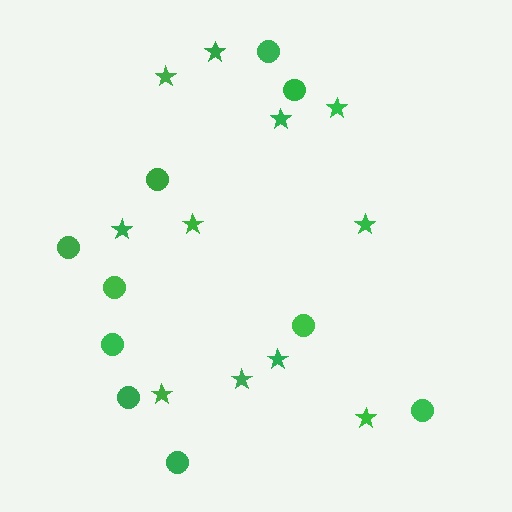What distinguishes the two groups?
There are 2 groups: one group of stars (11) and one group of circles (10).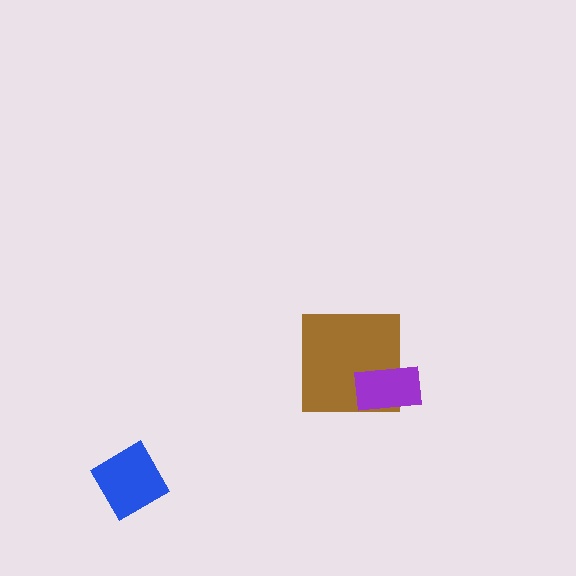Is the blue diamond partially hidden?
No, no other shape covers it.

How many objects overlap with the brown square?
1 object overlaps with the brown square.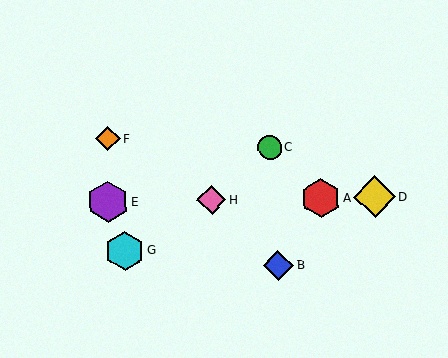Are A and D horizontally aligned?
Yes, both are at y≈198.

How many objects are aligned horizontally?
4 objects (A, D, E, H) are aligned horizontally.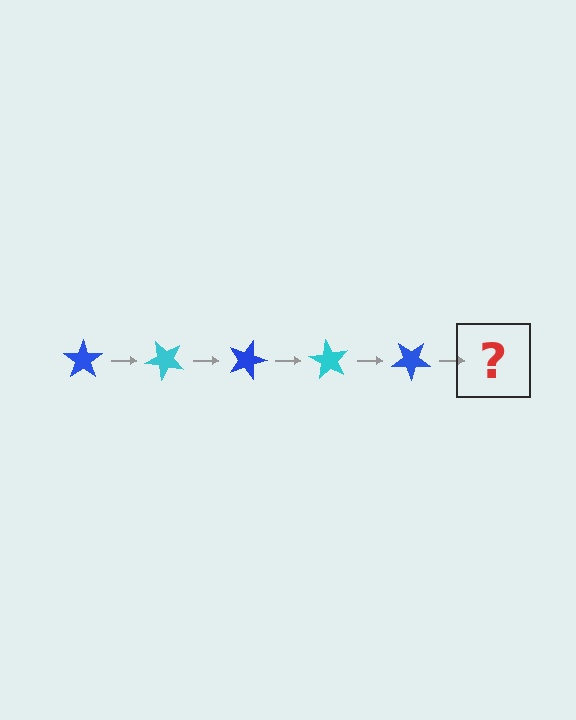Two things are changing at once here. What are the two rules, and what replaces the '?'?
The two rules are that it rotates 45 degrees each step and the color cycles through blue and cyan. The '?' should be a cyan star, rotated 225 degrees from the start.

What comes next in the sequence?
The next element should be a cyan star, rotated 225 degrees from the start.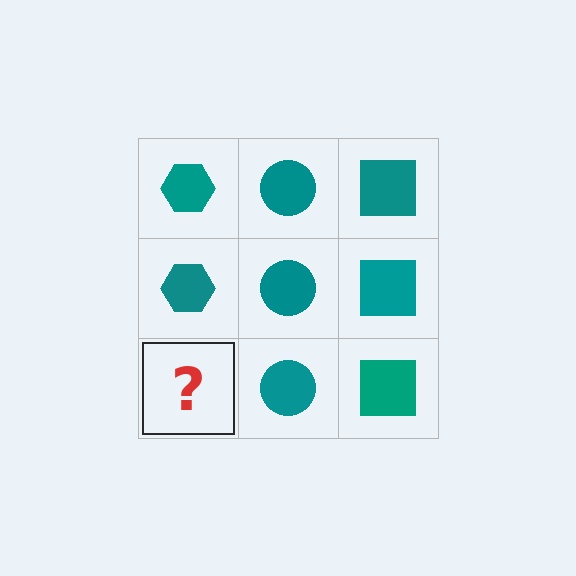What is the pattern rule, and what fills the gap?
The rule is that each column has a consistent shape. The gap should be filled with a teal hexagon.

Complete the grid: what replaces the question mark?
The question mark should be replaced with a teal hexagon.